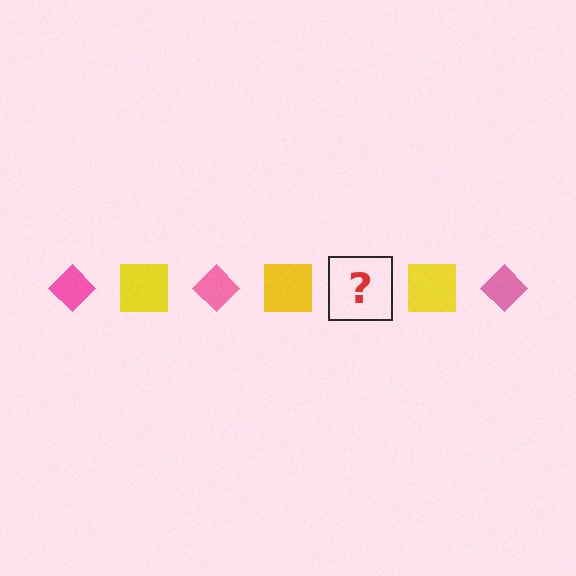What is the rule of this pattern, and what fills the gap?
The rule is that the pattern alternates between pink diamond and yellow square. The gap should be filled with a pink diamond.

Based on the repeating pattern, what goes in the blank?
The blank should be a pink diamond.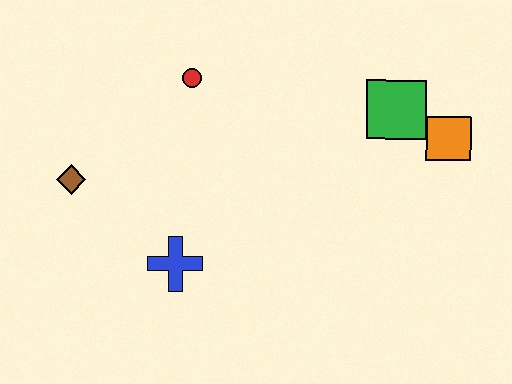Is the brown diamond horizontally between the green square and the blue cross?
No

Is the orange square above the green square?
No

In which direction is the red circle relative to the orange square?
The red circle is to the left of the orange square.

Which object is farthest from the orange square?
The brown diamond is farthest from the orange square.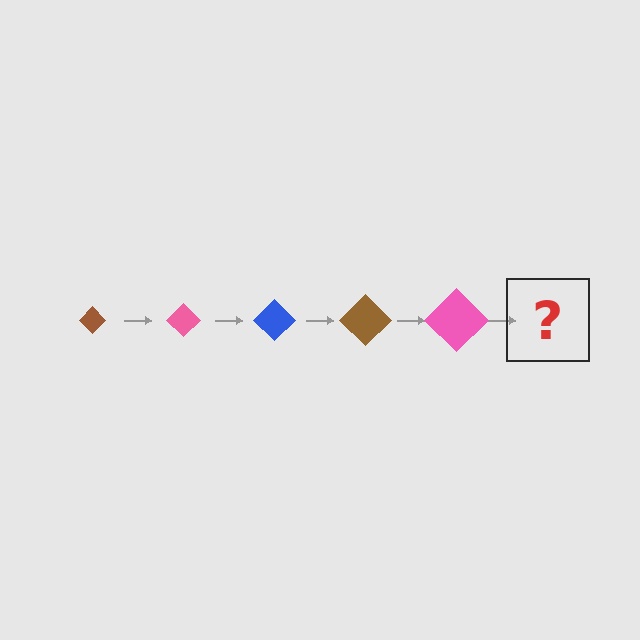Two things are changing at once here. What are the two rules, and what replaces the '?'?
The two rules are that the diamond grows larger each step and the color cycles through brown, pink, and blue. The '?' should be a blue diamond, larger than the previous one.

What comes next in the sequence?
The next element should be a blue diamond, larger than the previous one.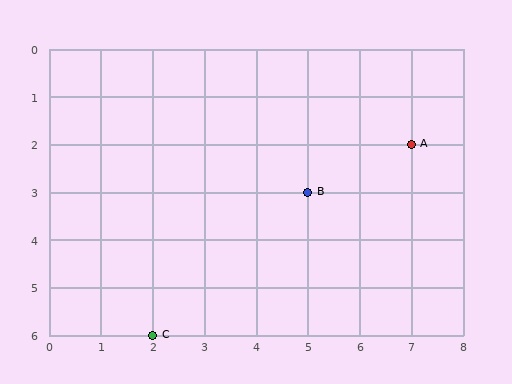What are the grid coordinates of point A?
Point A is at grid coordinates (7, 2).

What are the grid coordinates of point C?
Point C is at grid coordinates (2, 6).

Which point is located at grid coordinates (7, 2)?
Point A is at (7, 2).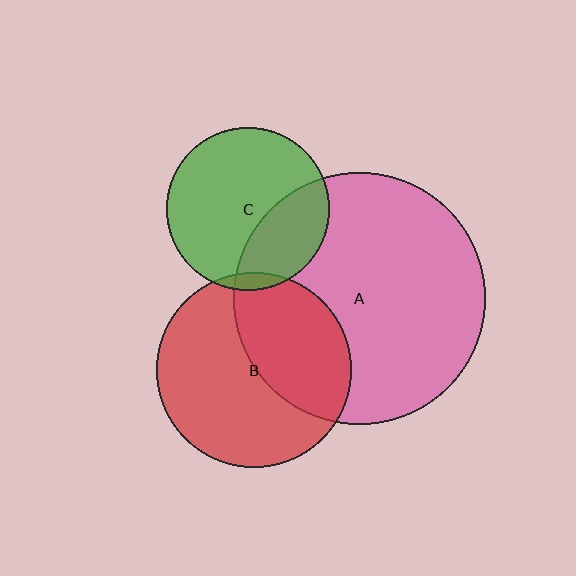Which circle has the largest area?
Circle A (pink).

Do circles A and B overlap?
Yes.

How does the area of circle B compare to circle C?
Approximately 1.4 times.